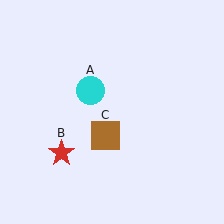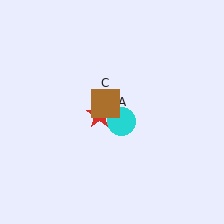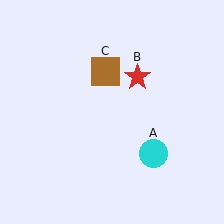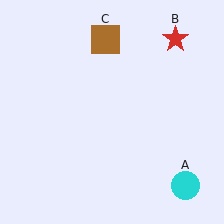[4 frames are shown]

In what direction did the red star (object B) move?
The red star (object B) moved up and to the right.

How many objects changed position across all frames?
3 objects changed position: cyan circle (object A), red star (object B), brown square (object C).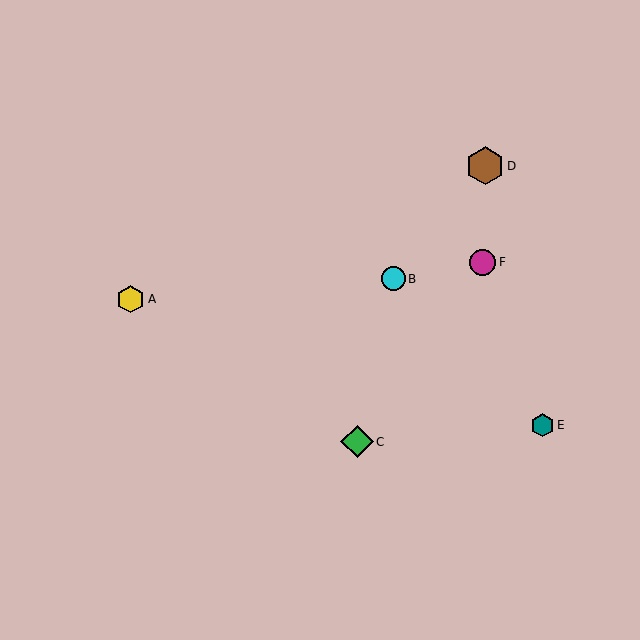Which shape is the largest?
The brown hexagon (labeled D) is the largest.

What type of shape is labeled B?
Shape B is a cyan circle.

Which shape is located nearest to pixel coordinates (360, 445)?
The green diamond (labeled C) at (357, 442) is nearest to that location.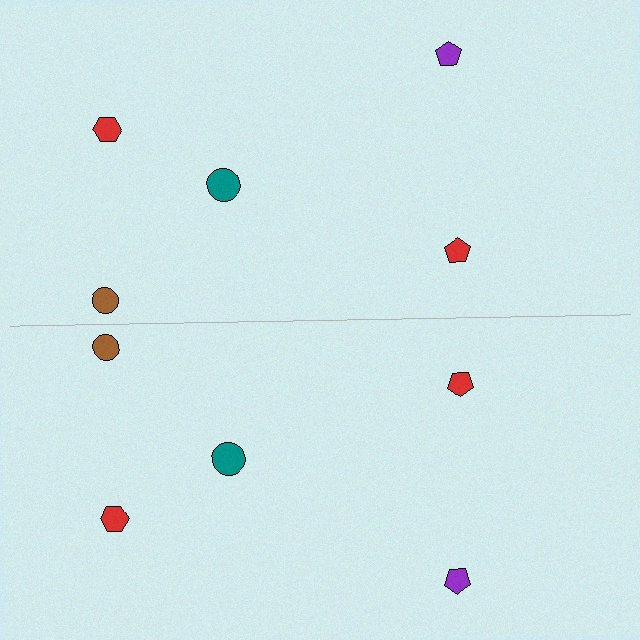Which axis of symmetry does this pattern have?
The pattern has a horizontal axis of symmetry running through the center of the image.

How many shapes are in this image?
There are 10 shapes in this image.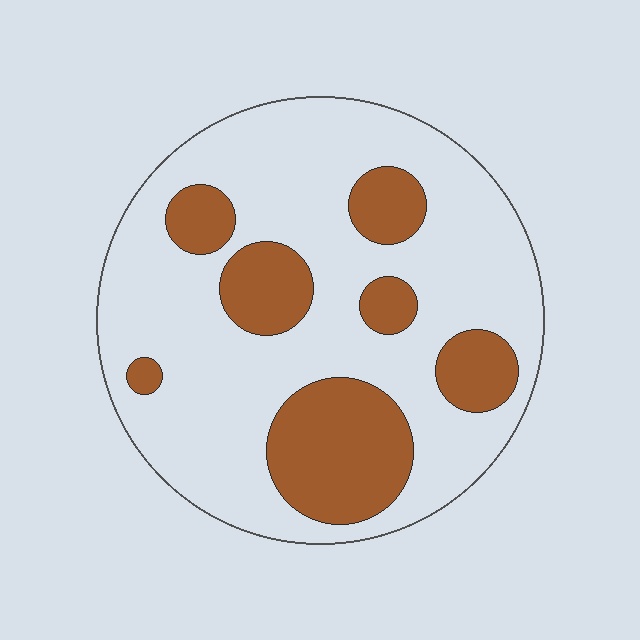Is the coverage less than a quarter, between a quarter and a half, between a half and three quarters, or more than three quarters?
Between a quarter and a half.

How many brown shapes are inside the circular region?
7.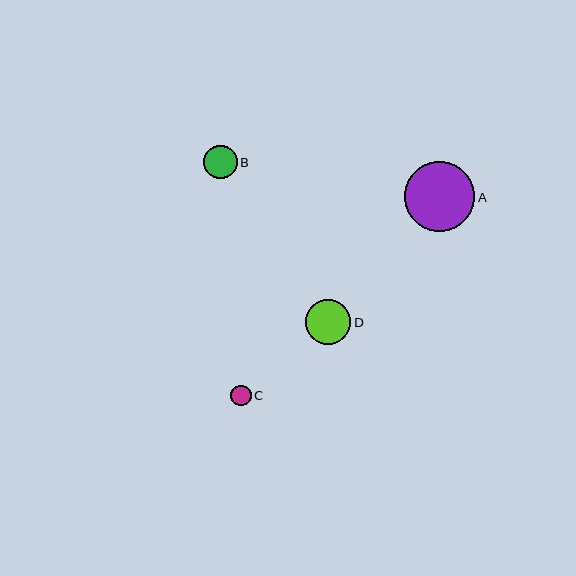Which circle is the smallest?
Circle C is the smallest with a size of approximately 20 pixels.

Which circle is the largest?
Circle A is the largest with a size of approximately 70 pixels.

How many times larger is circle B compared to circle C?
Circle B is approximately 1.7 times the size of circle C.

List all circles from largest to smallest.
From largest to smallest: A, D, B, C.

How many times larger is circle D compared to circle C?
Circle D is approximately 2.2 times the size of circle C.